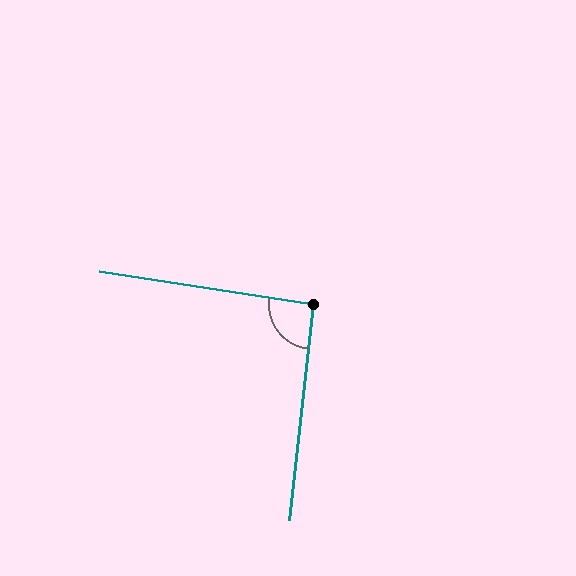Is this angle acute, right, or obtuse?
It is approximately a right angle.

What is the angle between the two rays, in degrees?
Approximately 93 degrees.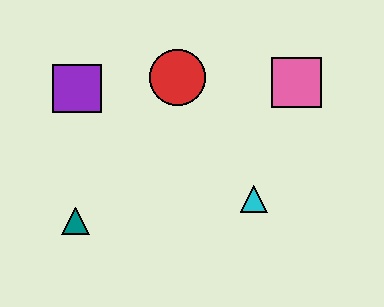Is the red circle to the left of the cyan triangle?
Yes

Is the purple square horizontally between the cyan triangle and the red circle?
No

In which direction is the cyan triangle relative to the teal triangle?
The cyan triangle is to the right of the teal triangle.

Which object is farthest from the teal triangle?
The pink square is farthest from the teal triangle.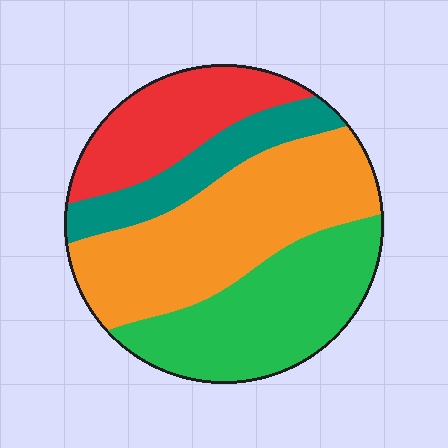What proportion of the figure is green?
Green covers 29% of the figure.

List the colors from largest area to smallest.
From largest to smallest: orange, green, red, teal.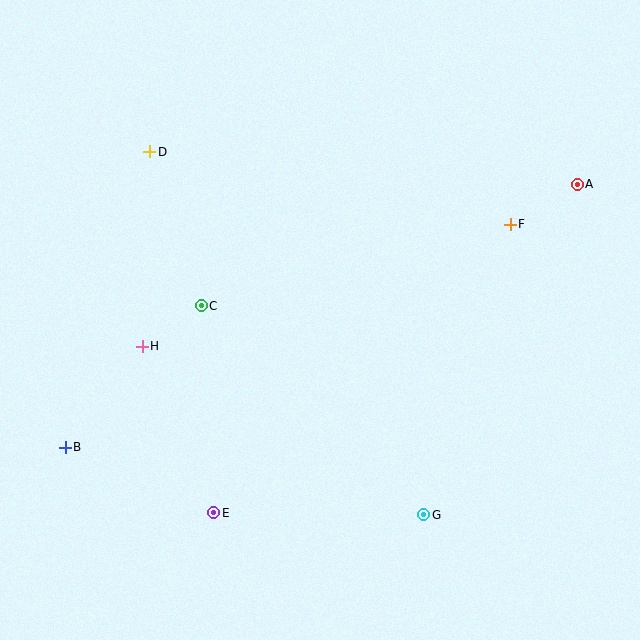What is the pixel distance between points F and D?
The distance between F and D is 368 pixels.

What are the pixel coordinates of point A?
Point A is at (577, 184).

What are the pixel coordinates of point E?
Point E is at (214, 513).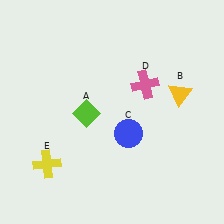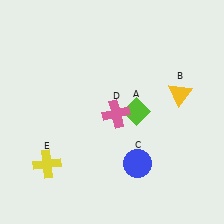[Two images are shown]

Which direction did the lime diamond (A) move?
The lime diamond (A) moved right.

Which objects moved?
The objects that moved are: the lime diamond (A), the blue circle (C), the pink cross (D).